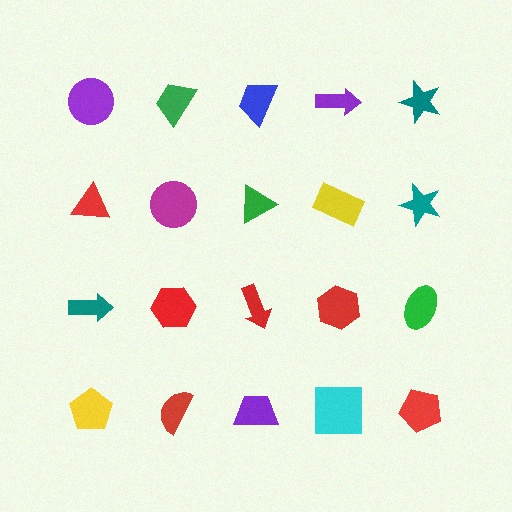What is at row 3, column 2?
A red hexagon.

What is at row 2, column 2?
A magenta circle.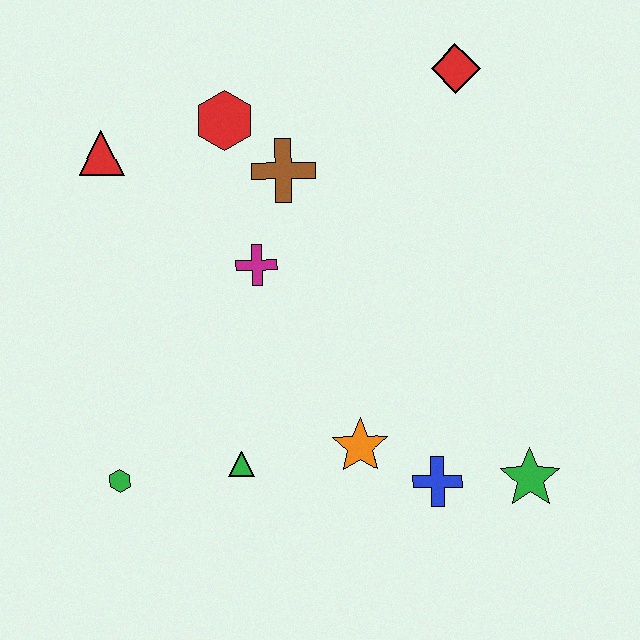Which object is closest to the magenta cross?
The brown cross is closest to the magenta cross.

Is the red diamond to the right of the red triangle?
Yes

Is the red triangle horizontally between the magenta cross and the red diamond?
No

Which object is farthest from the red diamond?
The green hexagon is farthest from the red diamond.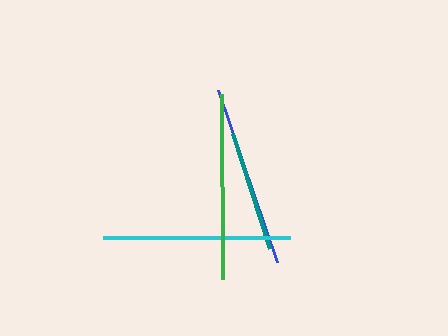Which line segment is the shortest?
The teal line is the shortest at approximately 120 pixels.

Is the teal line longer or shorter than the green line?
The green line is longer than the teal line.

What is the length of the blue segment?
The blue segment is approximately 182 pixels long.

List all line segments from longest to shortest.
From longest to shortest: cyan, green, blue, teal.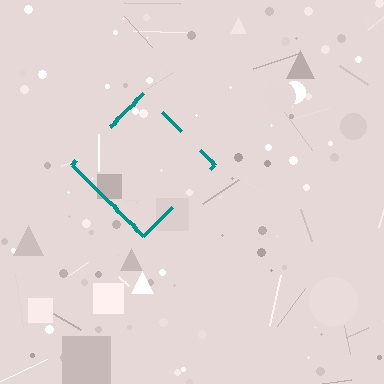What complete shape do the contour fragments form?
The contour fragments form a diamond.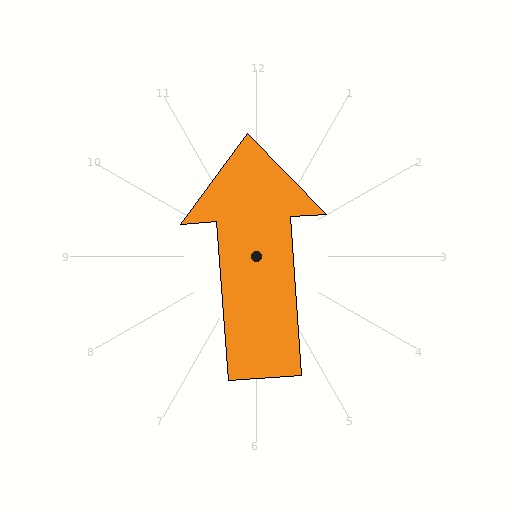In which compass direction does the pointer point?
North.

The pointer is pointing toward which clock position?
Roughly 12 o'clock.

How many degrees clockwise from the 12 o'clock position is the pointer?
Approximately 356 degrees.